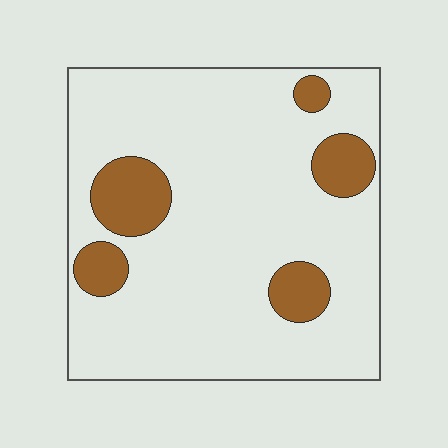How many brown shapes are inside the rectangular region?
5.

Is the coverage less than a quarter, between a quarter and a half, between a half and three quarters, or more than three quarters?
Less than a quarter.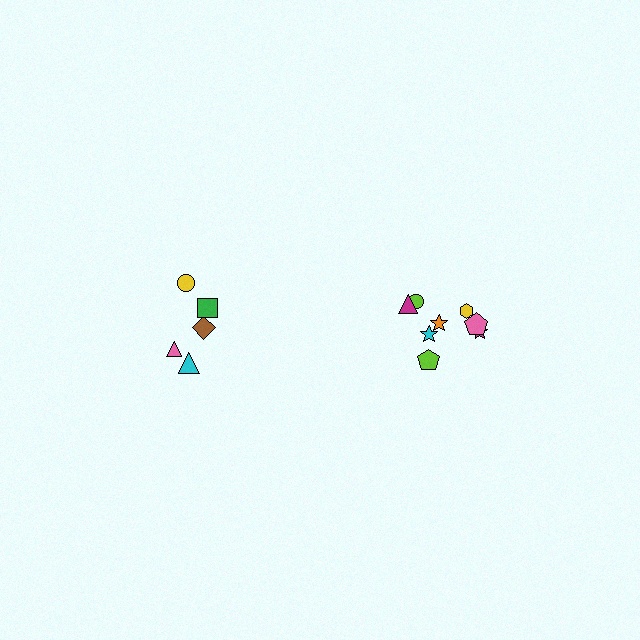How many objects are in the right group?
There are 8 objects.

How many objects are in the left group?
There are 5 objects.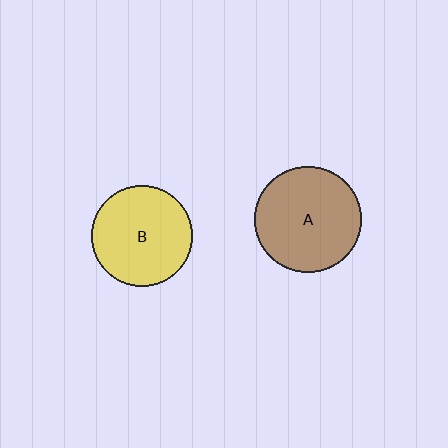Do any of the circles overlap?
No, none of the circles overlap.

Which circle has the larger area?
Circle A (brown).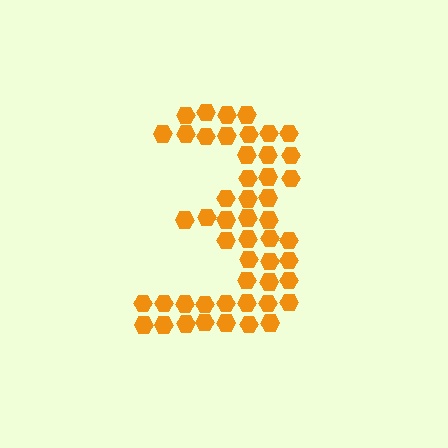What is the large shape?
The large shape is the digit 3.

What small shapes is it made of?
It is made of small hexagons.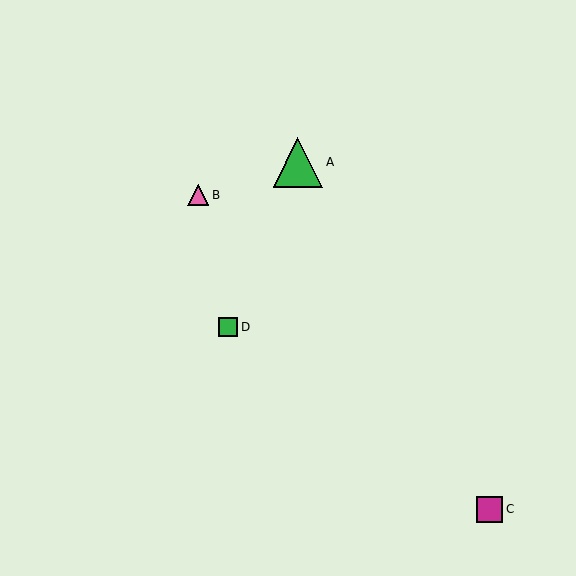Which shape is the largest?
The green triangle (labeled A) is the largest.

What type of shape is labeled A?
Shape A is a green triangle.